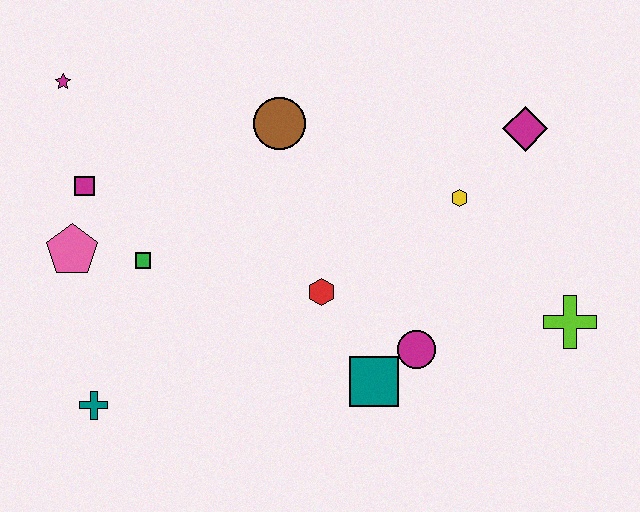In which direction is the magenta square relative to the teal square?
The magenta square is to the left of the teal square.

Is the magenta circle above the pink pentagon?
No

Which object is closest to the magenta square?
The pink pentagon is closest to the magenta square.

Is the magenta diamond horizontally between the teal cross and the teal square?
No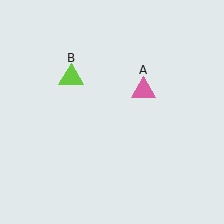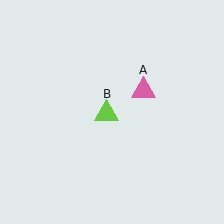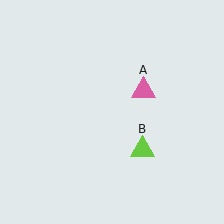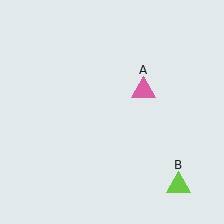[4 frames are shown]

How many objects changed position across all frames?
1 object changed position: lime triangle (object B).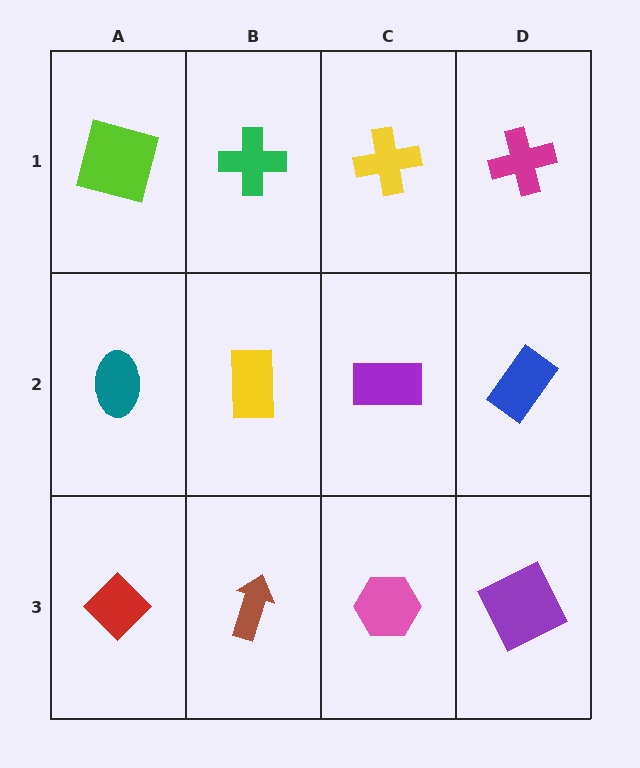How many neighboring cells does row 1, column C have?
3.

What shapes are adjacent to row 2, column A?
A lime square (row 1, column A), a red diamond (row 3, column A), a yellow rectangle (row 2, column B).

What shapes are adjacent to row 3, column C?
A purple rectangle (row 2, column C), a brown arrow (row 3, column B), a purple square (row 3, column D).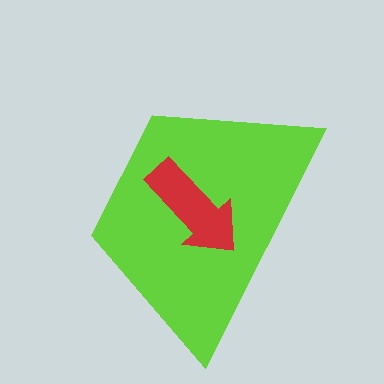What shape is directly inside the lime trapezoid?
The red arrow.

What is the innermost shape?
The red arrow.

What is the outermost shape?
The lime trapezoid.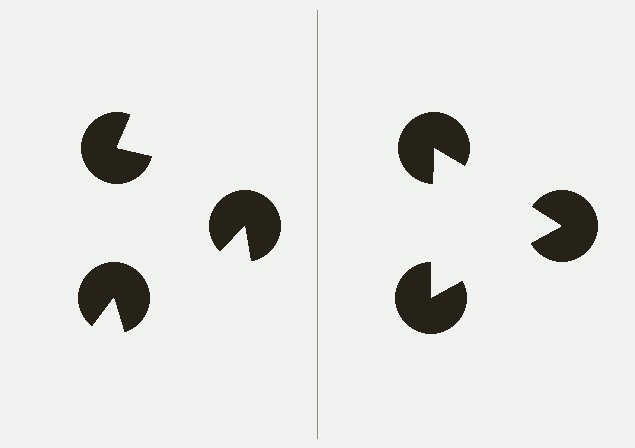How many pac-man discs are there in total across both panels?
6 — 3 on each side.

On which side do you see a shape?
An illusory triangle appears on the right side. On the left side the wedge cuts are rotated, so no coherent shape forms.